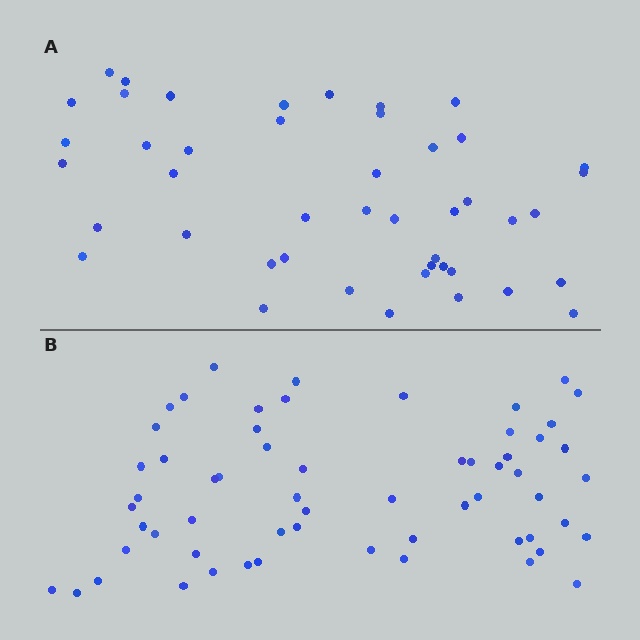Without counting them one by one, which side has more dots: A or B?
Region B (the bottom region) has more dots.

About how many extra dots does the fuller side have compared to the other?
Region B has approximately 15 more dots than region A.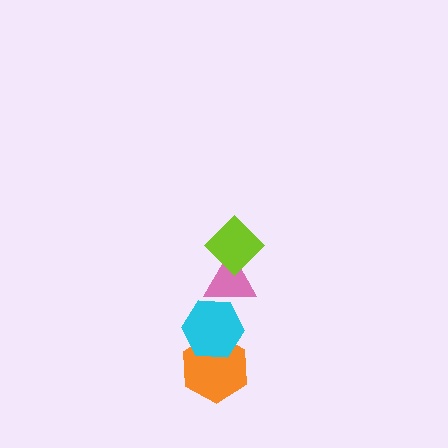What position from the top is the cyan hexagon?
The cyan hexagon is 3rd from the top.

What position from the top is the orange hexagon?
The orange hexagon is 4th from the top.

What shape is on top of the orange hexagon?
The cyan hexagon is on top of the orange hexagon.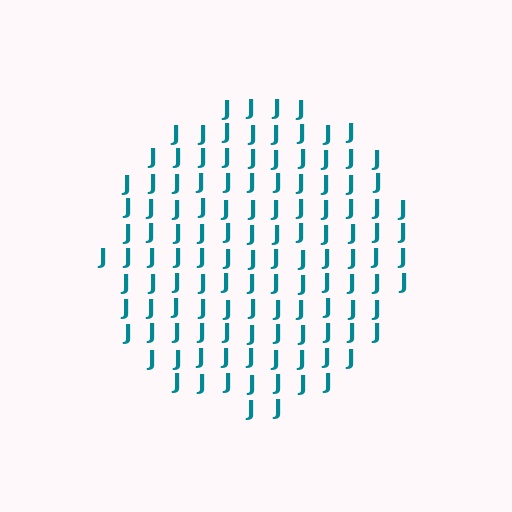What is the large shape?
The large shape is a circle.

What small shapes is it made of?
It is made of small letter J's.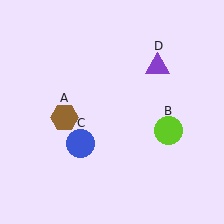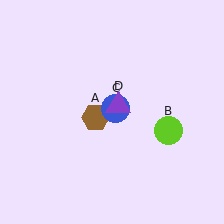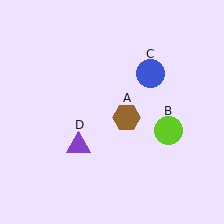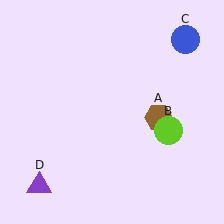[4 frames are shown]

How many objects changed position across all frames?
3 objects changed position: brown hexagon (object A), blue circle (object C), purple triangle (object D).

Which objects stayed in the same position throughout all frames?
Lime circle (object B) remained stationary.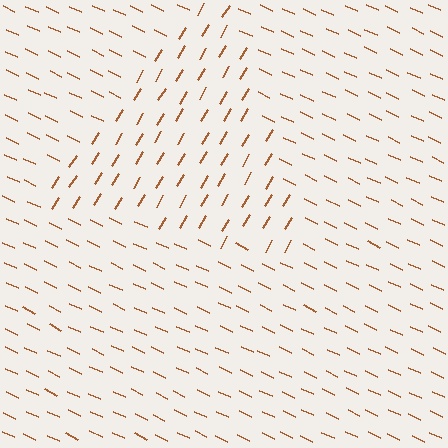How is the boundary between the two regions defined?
The boundary is defined purely by a change in line orientation (approximately 84 degrees difference). All lines are the same color and thickness.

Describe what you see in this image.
The image is filled with small brown line segments. A triangle region in the image has lines oriented differently from the surrounding lines, creating a visible texture boundary.